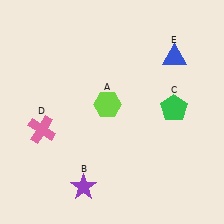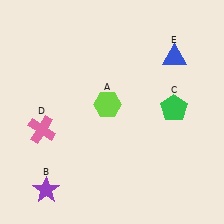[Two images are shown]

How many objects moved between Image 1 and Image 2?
1 object moved between the two images.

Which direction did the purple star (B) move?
The purple star (B) moved left.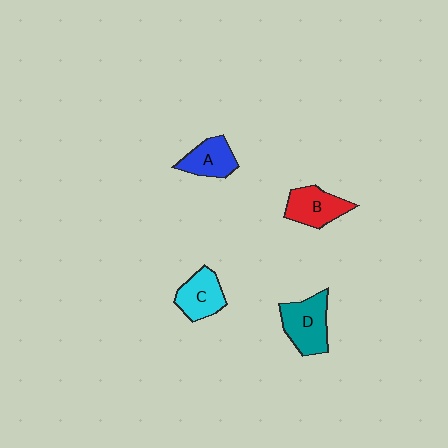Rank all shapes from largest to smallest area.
From largest to smallest: D (teal), B (red), C (cyan), A (blue).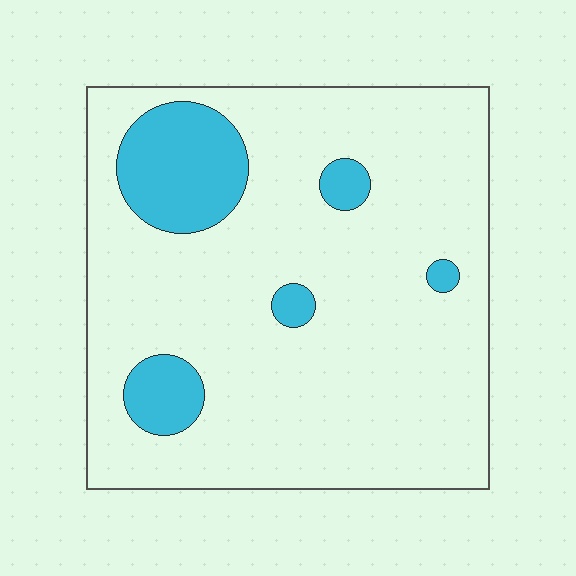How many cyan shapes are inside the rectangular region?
5.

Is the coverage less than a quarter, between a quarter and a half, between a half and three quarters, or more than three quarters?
Less than a quarter.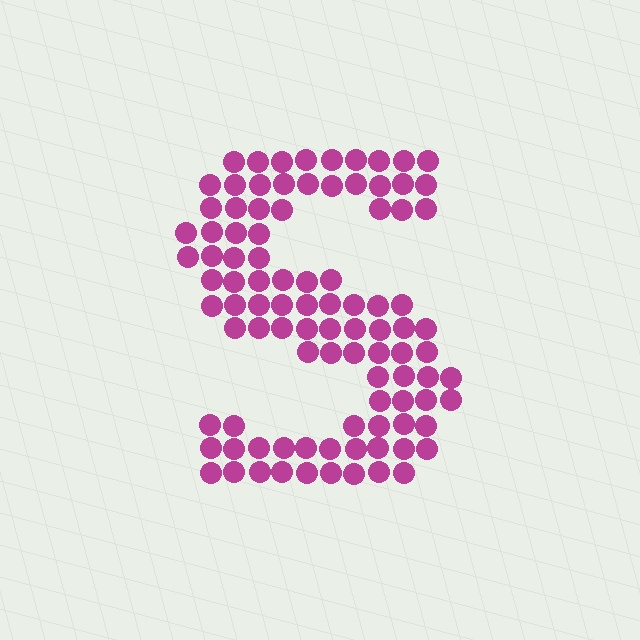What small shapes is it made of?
It is made of small circles.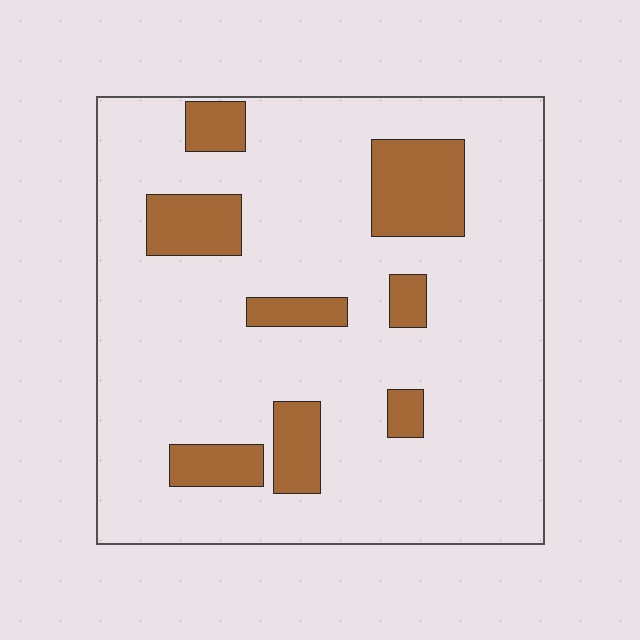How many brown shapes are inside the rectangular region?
8.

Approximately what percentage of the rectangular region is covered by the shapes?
Approximately 15%.